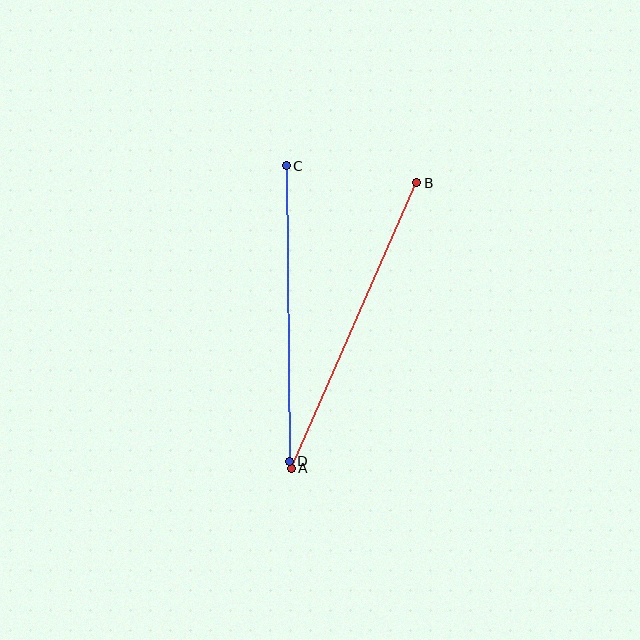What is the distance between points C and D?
The distance is approximately 296 pixels.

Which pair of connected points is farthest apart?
Points A and B are farthest apart.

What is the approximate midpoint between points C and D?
The midpoint is at approximately (288, 314) pixels.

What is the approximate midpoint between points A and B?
The midpoint is at approximately (354, 325) pixels.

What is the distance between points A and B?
The distance is approximately 312 pixels.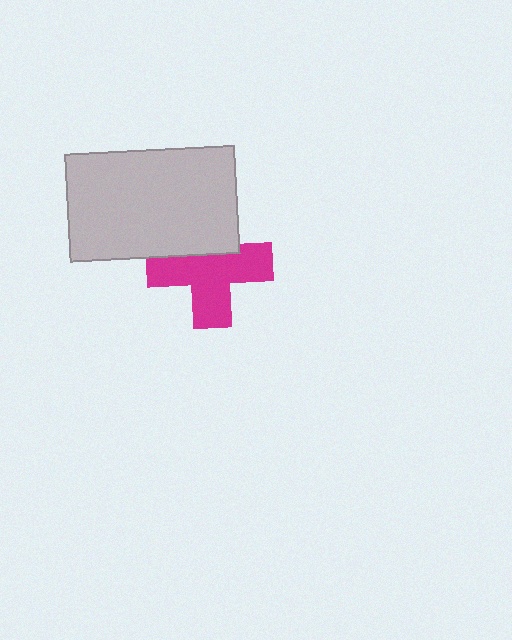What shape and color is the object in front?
The object in front is a light gray rectangle.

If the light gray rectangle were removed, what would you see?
You would see the complete magenta cross.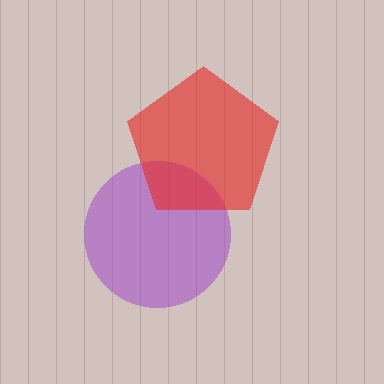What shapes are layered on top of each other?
The layered shapes are: a purple circle, a red pentagon.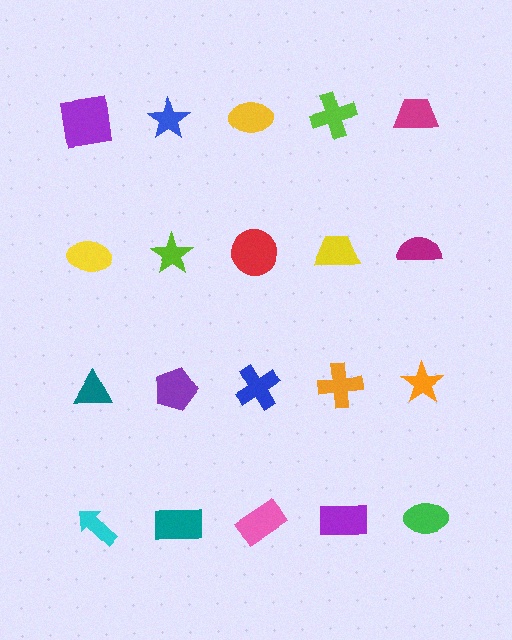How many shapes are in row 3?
5 shapes.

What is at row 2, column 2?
A lime star.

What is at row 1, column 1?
A purple square.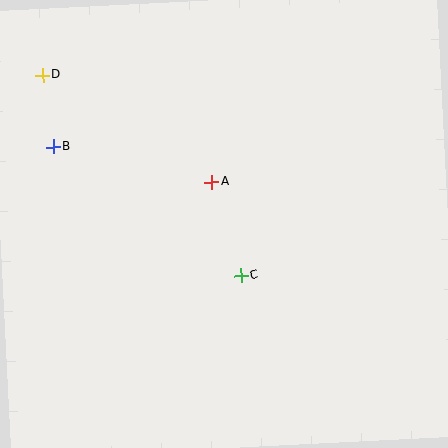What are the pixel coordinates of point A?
Point A is at (212, 182).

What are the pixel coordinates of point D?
Point D is at (43, 75).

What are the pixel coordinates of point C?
Point C is at (241, 276).